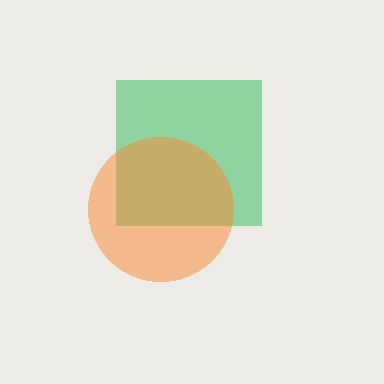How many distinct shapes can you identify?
There are 2 distinct shapes: a green square, an orange circle.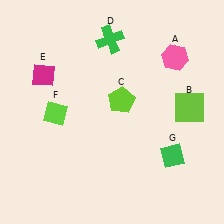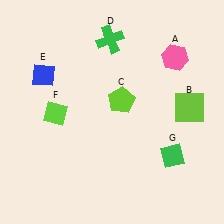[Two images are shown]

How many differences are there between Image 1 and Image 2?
There is 1 difference between the two images.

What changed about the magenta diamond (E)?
In Image 1, E is magenta. In Image 2, it changed to blue.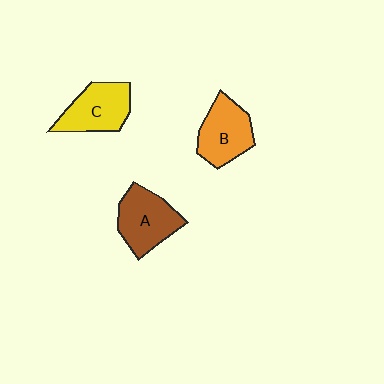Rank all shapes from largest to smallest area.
From largest to smallest: A (brown), B (orange), C (yellow).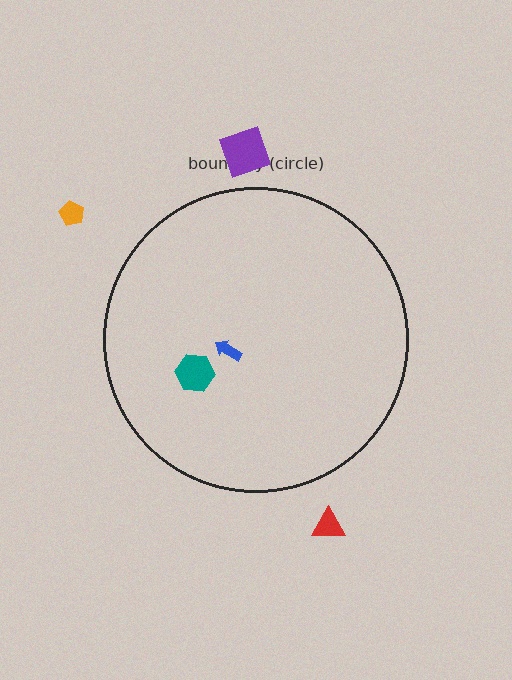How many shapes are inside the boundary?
2 inside, 3 outside.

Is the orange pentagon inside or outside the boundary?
Outside.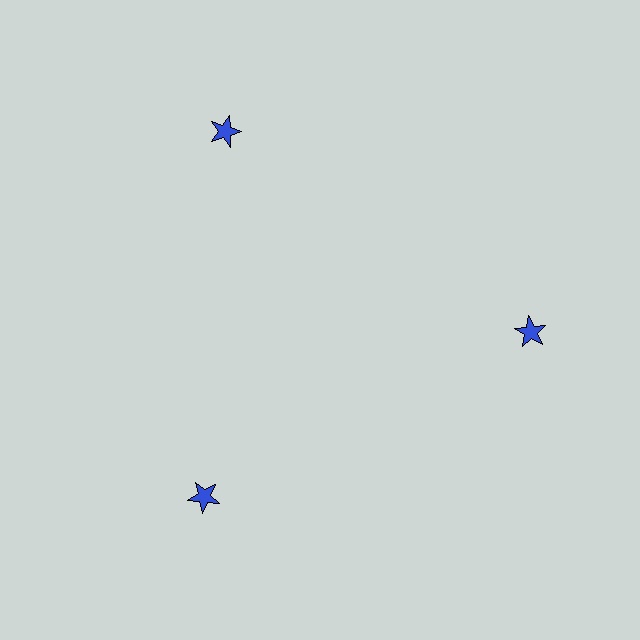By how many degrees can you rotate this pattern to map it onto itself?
The pattern maps onto itself every 120 degrees of rotation.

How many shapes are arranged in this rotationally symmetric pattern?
There are 3 shapes, arranged in 3 groups of 1.